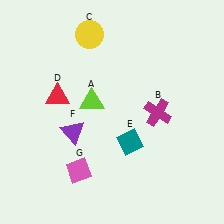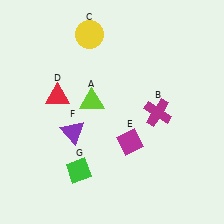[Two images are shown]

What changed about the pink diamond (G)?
In Image 1, G is pink. In Image 2, it changed to green.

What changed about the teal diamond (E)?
In Image 1, E is teal. In Image 2, it changed to magenta.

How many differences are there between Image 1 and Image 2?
There are 2 differences between the two images.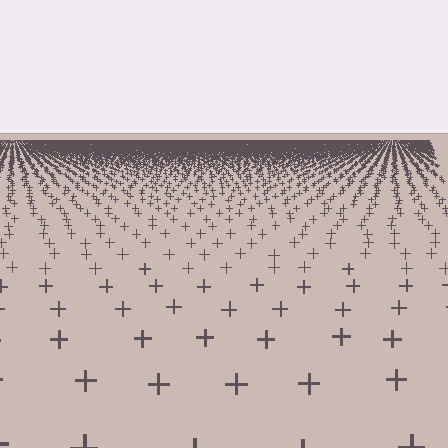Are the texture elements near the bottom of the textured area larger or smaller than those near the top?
Larger. Near the bottom, elements are closer to the viewer and appear at a bigger on-screen size.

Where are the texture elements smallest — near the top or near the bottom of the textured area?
Near the top.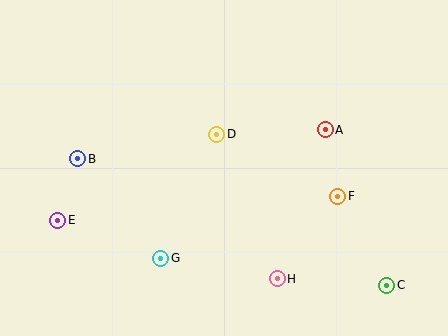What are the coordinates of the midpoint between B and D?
The midpoint between B and D is at (147, 147).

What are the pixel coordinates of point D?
Point D is at (217, 134).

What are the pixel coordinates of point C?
Point C is at (387, 285).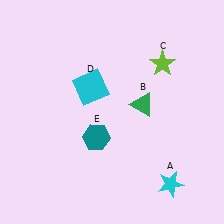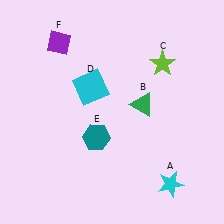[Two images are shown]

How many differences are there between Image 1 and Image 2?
There is 1 difference between the two images.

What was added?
A purple diamond (F) was added in Image 2.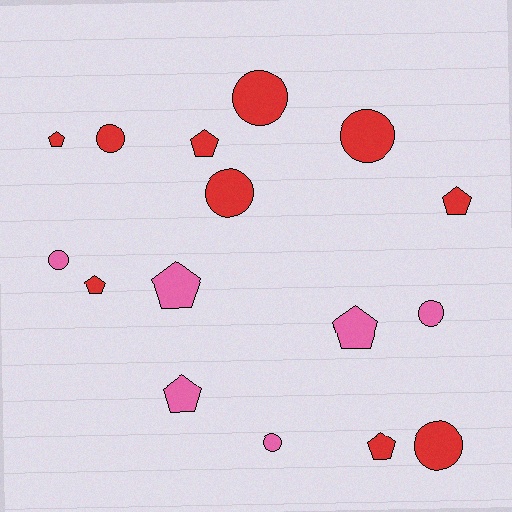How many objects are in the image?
There are 16 objects.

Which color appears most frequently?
Red, with 10 objects.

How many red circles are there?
There are 5 red circles.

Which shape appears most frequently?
Circle, with 8 objects.